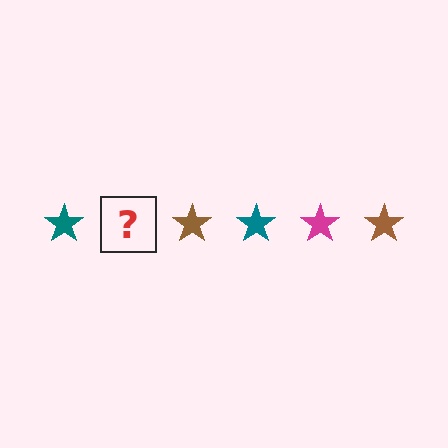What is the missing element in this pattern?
The missing element is a magenta star.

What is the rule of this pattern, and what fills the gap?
The rule is that the pattern cycles through teal, magenta, brown stars. The gap should be filled with a magenta star.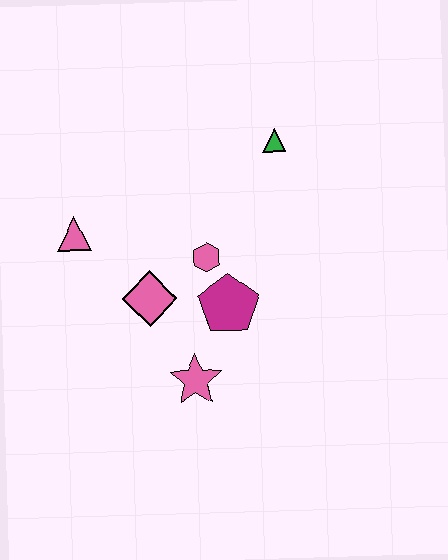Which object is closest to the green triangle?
The pink hexagon is closest to the green triangle.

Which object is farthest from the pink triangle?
The green triangle is farthest from the pink triangle.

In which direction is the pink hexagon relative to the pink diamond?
The pink hexagon is to the right of the pink diamond.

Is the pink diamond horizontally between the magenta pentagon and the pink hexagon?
No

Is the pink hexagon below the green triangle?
Yes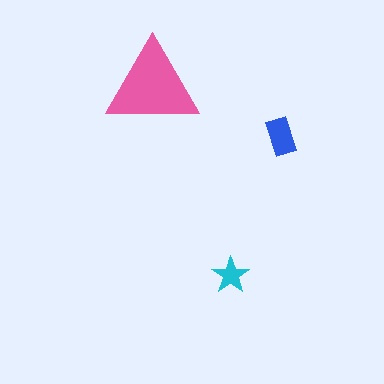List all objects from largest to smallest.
The pink triangle, the blue rectangle, the cyan star.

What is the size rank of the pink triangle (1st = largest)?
1st.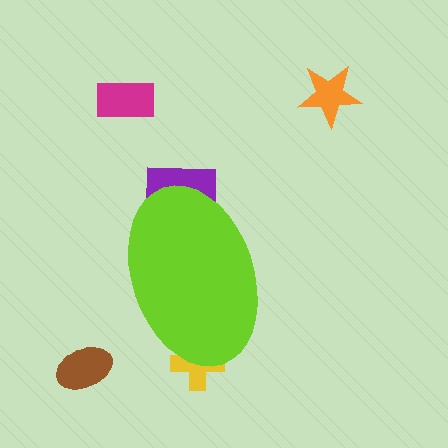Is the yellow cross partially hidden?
Yes, the yellow cross is partially hidden behind the lime ellipse.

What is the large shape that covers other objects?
A lime ellipse.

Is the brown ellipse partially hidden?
No, the brown ellipse is fully visible.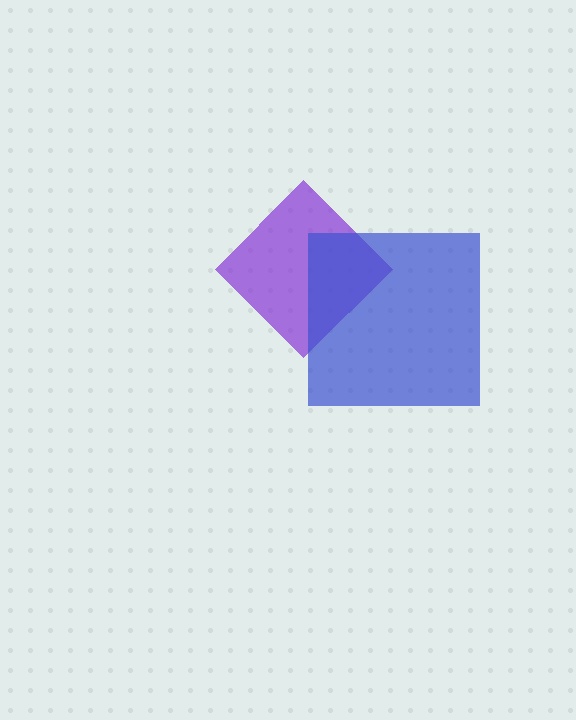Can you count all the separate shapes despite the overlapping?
Yes, there are 2 separate shapes.